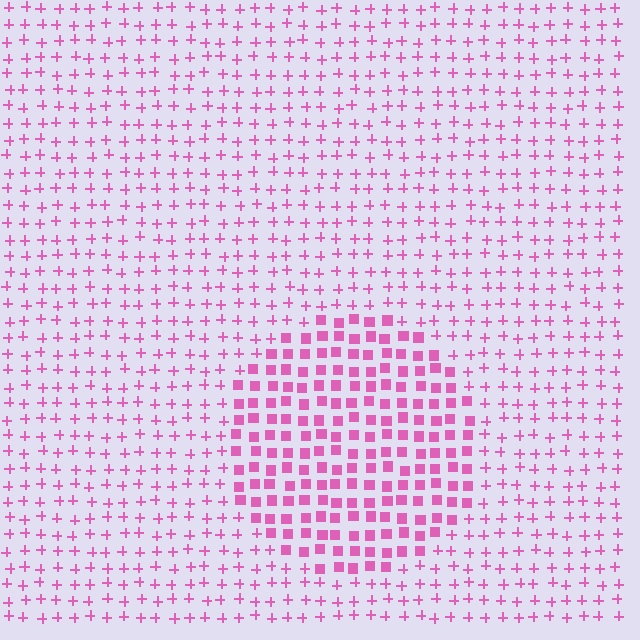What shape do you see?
I see a circle.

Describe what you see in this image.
The image is filled with small pink elements arranged in a uniform grid. A circle-shaped region contains squares, while the surrounding area contains plus signs. The boundary is defined purely by the change in element shape.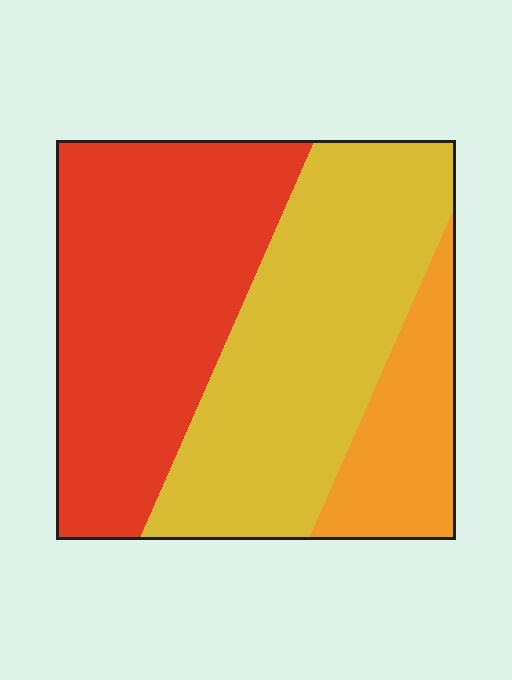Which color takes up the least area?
Orange, at roughly 15%.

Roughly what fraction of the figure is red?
Red takes up about two fifths (2/5) of the figure.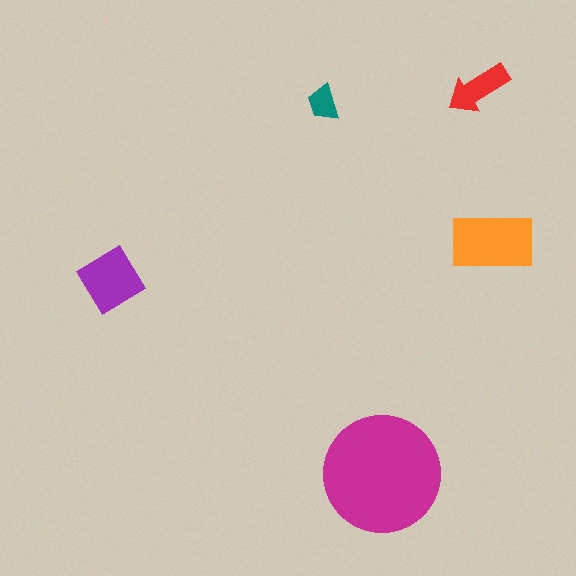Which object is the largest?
The magenta circle.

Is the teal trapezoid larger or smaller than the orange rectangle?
Smaller.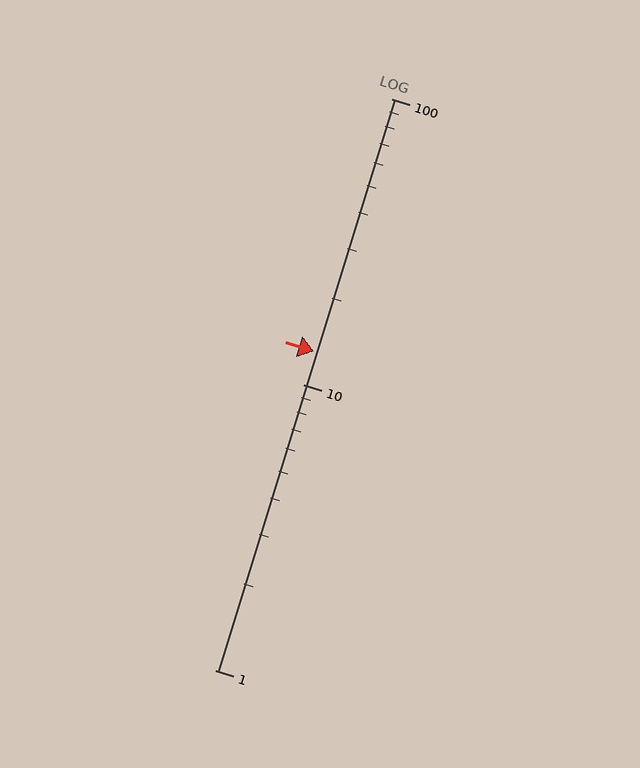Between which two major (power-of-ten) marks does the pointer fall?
The pointer is between 10 and 100.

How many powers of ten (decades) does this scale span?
The scale spans 2 decades, from 1 to 100.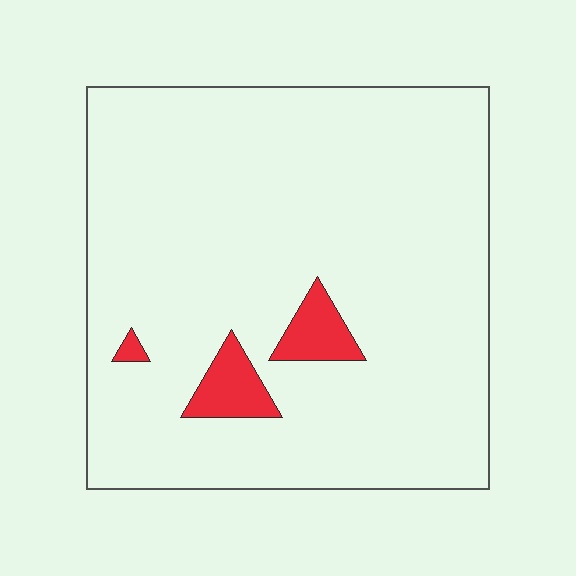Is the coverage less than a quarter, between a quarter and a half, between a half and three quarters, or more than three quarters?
Less than a quarter.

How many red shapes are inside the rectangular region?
3.